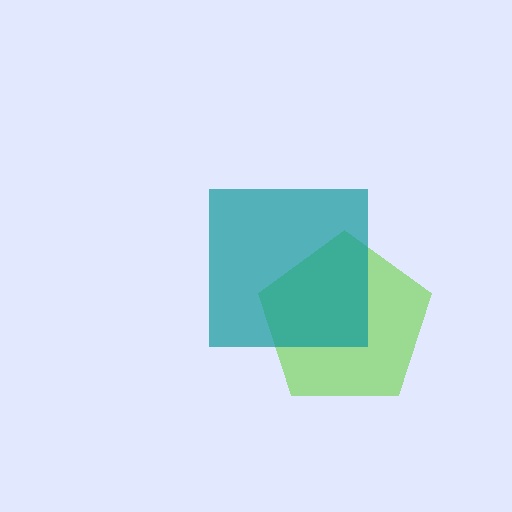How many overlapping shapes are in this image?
There are 2 overlapping shapes in the image.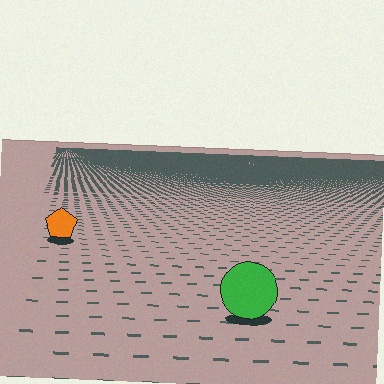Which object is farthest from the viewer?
The orange pentagon is farthest from the viewer. It appears smaller and the ground texture around it is denser.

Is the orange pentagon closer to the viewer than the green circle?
No. The green circle is closer — you can tell from the texture gradient: the ground texture is coarser near it.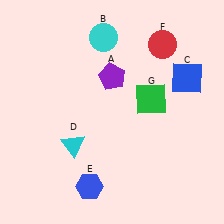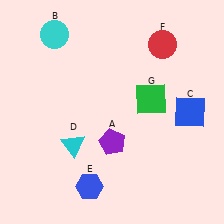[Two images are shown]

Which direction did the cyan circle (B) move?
The cyan circle (B) moved left.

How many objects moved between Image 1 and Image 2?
3 objects moved between the two images.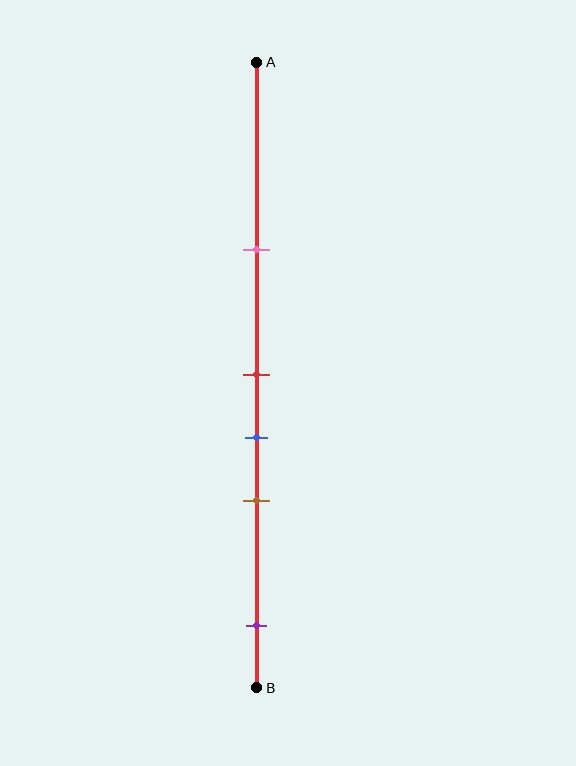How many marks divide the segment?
There are 5 marks dividing the segment.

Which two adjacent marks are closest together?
The red and blue marks are the closest adjacent pair.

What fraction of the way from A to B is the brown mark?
The brown mark is approximately 70% (0.7) of the way from A to B.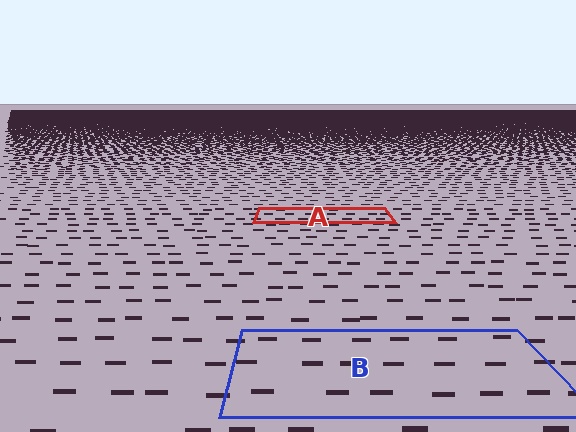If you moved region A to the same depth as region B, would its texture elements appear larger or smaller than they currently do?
They would appear larger. At a closer depth, the same texture elements are projected at a bigger on-screen size.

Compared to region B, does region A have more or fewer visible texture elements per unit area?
Region A has more texture elements per unit area — they are packed more densely because it is farther away.